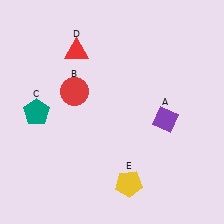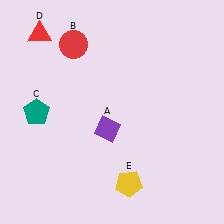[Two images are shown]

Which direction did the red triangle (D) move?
The red triangle (D) moved left.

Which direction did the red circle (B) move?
The red circle (B) moved up.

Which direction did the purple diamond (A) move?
The purple diamond (A) moved left.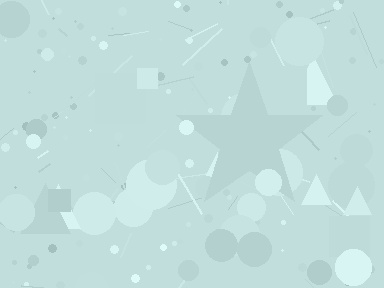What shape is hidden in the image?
A star is hidden in the image.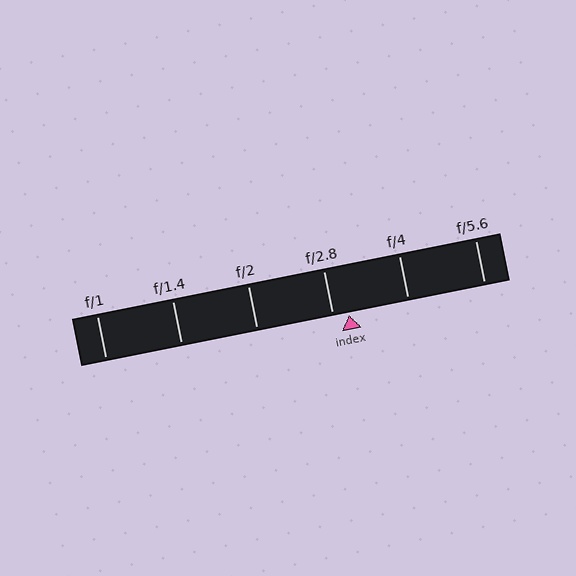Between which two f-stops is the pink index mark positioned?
The index mark is between f/2.8 and f/4.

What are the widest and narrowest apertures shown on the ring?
The widest aperture shown is f/1 and the narrowest is f/5.6.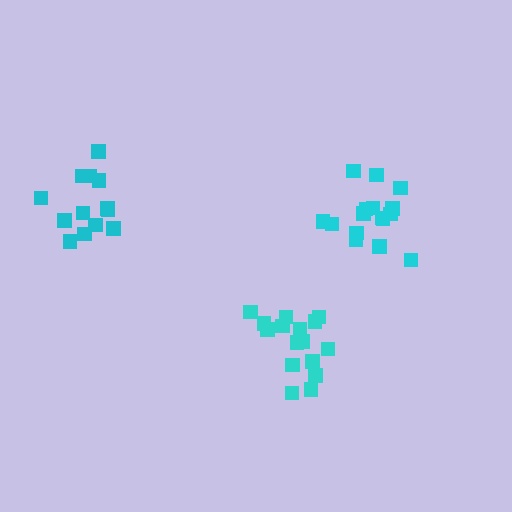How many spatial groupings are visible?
There are 3 spatial groupings.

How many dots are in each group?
Group 1: 16 dots, Group 2: 13 dots, Group 3: 16 dots (45 total).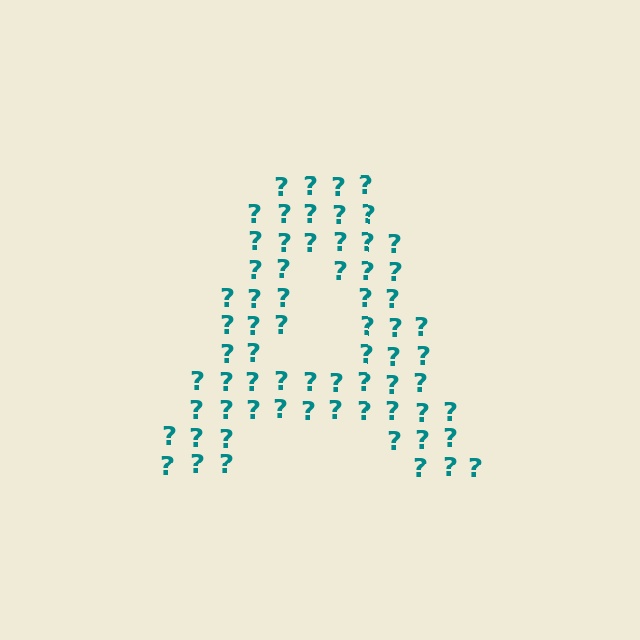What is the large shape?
The large shape is the letter A.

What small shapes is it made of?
It is made of small question marks.